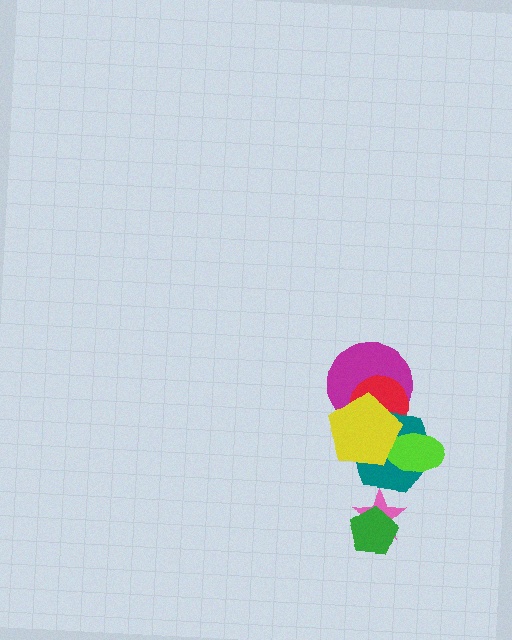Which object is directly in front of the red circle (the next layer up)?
The teal hexagon is directly in front of the red circle.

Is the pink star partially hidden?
Yes, it is partially covered by another shape.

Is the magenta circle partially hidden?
Yes, it is partially covered by another shape.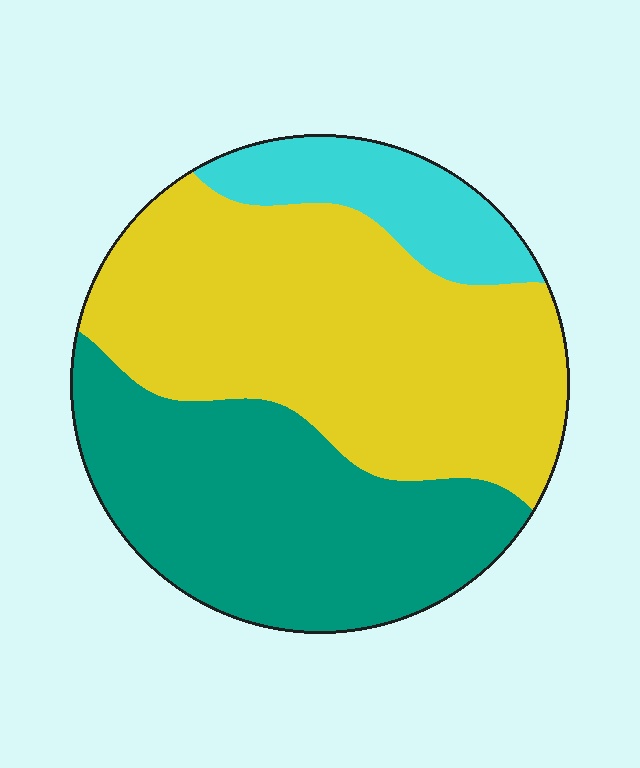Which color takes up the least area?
Cyan, at roughly 15%.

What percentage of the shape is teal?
Teal covers about 40% of the shape.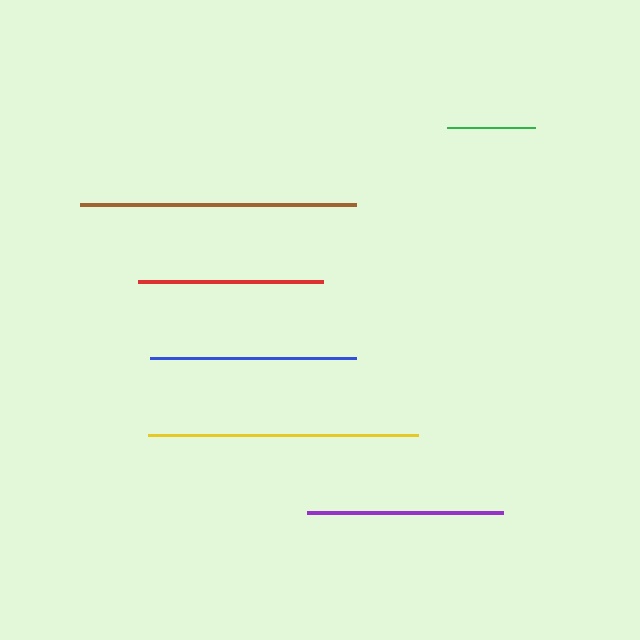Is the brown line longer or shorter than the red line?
The brown line is longer than the red line.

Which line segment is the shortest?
The green line is the shortest at approximately 88 pixels.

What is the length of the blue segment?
The blue segment is approximately 206 pixels long.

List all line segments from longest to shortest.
From longest to shortest: brown, yellow, blue, purple, red, green.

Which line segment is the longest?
The brown line is the longest at approximately 277 pixels.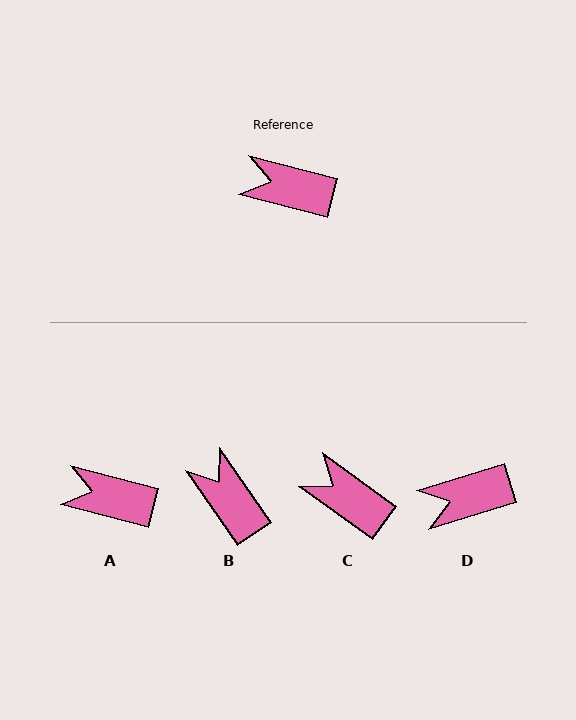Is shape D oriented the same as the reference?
No, it is off by about 32 degrees.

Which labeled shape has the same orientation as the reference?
A.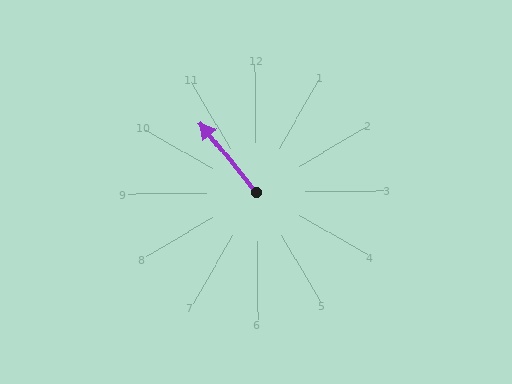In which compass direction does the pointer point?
Northwest.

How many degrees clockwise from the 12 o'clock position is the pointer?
Approximately 322 degrees.